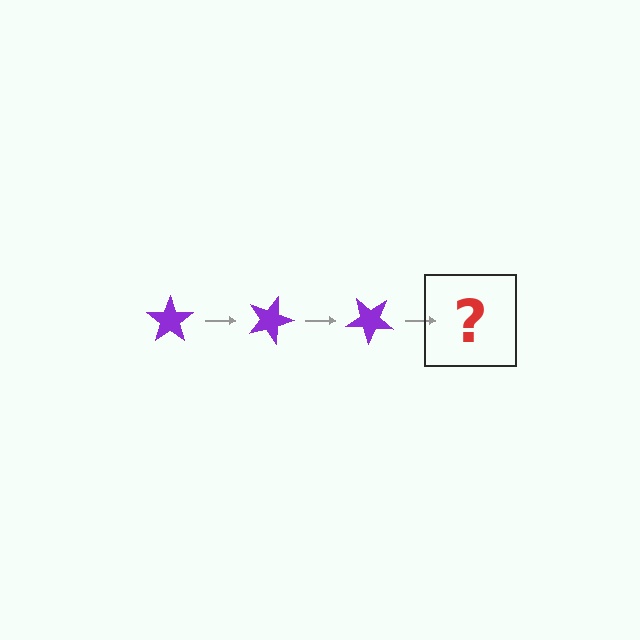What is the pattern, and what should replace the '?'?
The pattern is that the star rotates 20 degrees each step. The '?' should be a purple star rotated 60 degrees.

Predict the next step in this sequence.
The next step is a purple star rotated 60 degrees.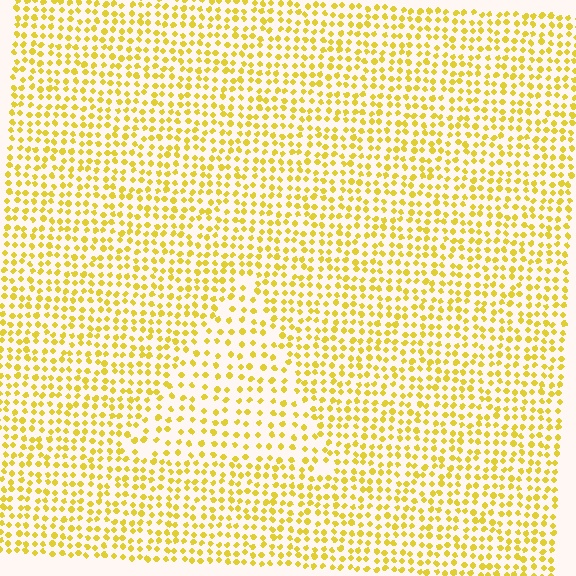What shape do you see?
I see a triangle.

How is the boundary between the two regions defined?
The boundary is defined by a change in element density (approximately 1.7x ratio). All elements are the same color, size, and shape.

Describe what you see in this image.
The image contains small yellow elements arranged at two different densities. A triangle-shaped region is visible where the elements are less densely packed than the surrounding area.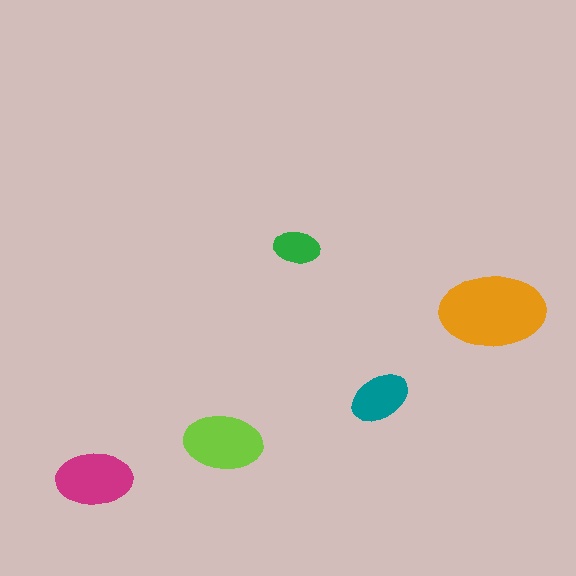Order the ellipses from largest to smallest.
the orange one, the lime one, the magenta one, the teal one, the green one.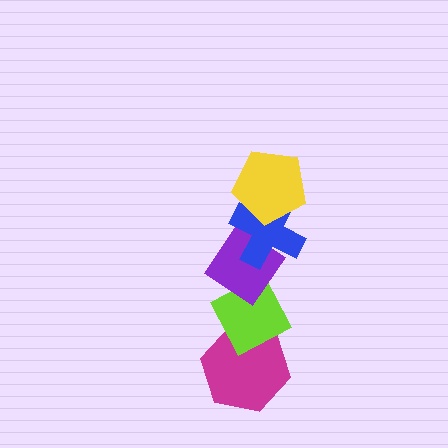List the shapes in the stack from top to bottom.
From top to bottom: the yellow pentagon, the blue cross, the purple diamond, the lime diamond, the magenta hexagon.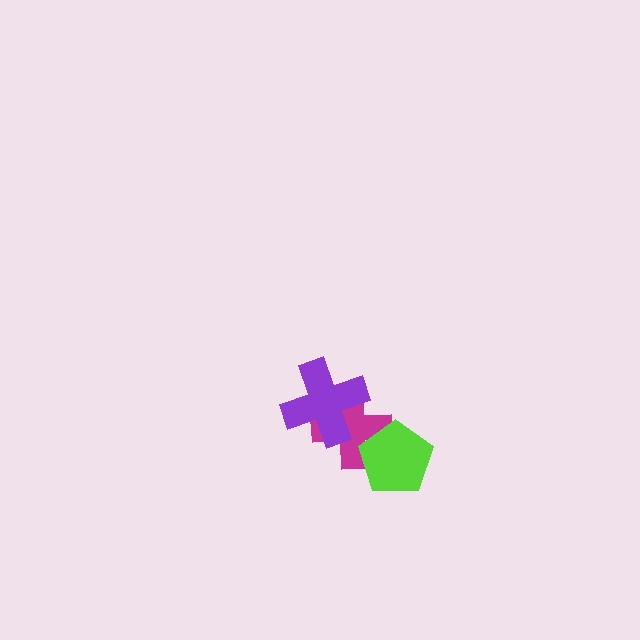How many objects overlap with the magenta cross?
2 objects overlap with the magenta cross.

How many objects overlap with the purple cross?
1 object overlaps with the purple cross.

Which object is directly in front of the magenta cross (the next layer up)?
The purple cross is directly in front of the magenta cross.